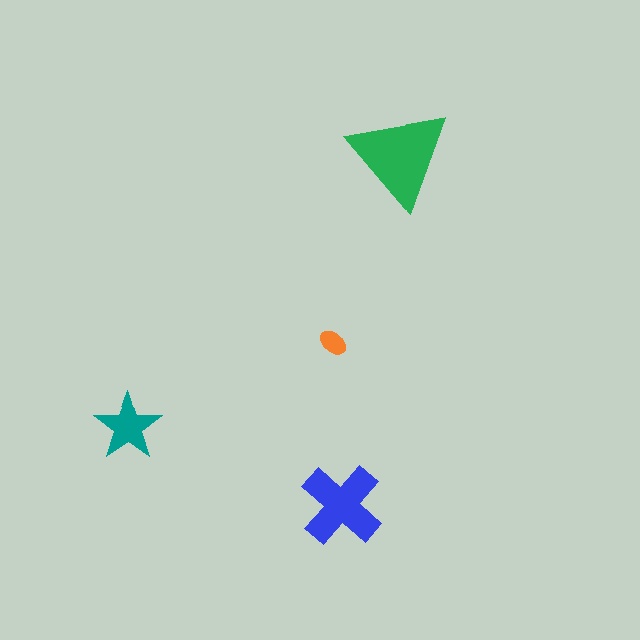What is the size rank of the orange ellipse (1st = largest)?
4th.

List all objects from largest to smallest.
The green triangle, the blue cross, the teal star, the orange ellipse.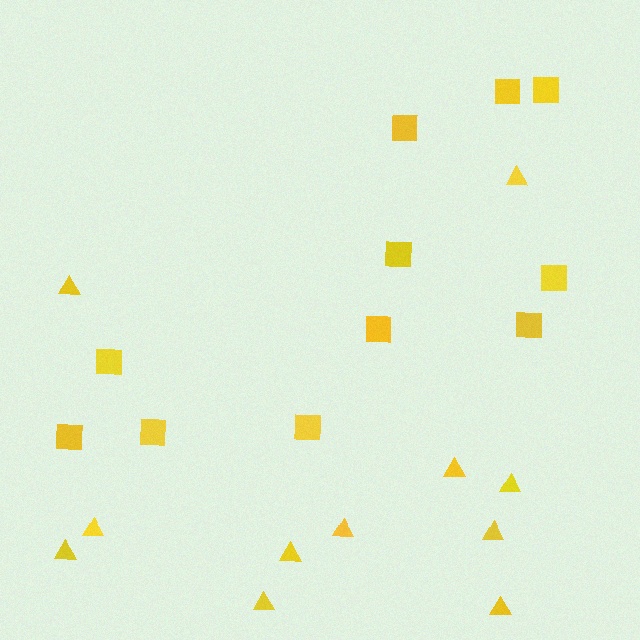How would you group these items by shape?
There are 2 groups: one group of squares (11) and one group of triangles (11).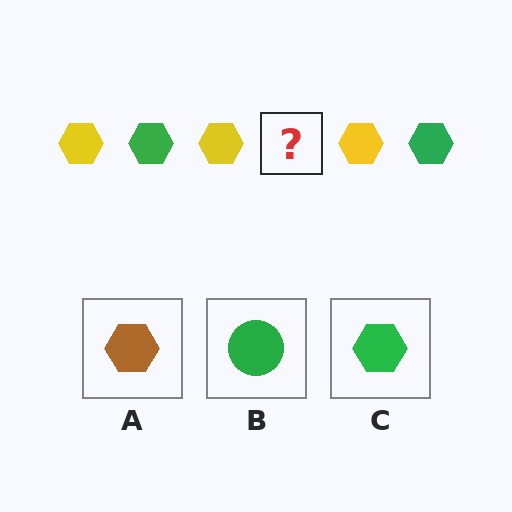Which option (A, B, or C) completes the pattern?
C.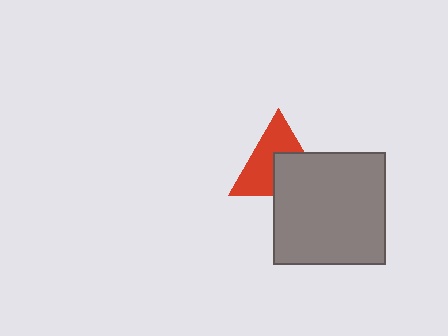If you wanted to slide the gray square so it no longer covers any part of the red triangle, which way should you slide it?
Slide it toward the lower-right — that is the most direct way to separate the two shapes.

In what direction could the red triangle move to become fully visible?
The red triangle could move toward the upper-left. That would shift it out from behind the gray square entirely.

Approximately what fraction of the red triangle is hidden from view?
Roughly 43% of the red triangle is hidden behind the gray square.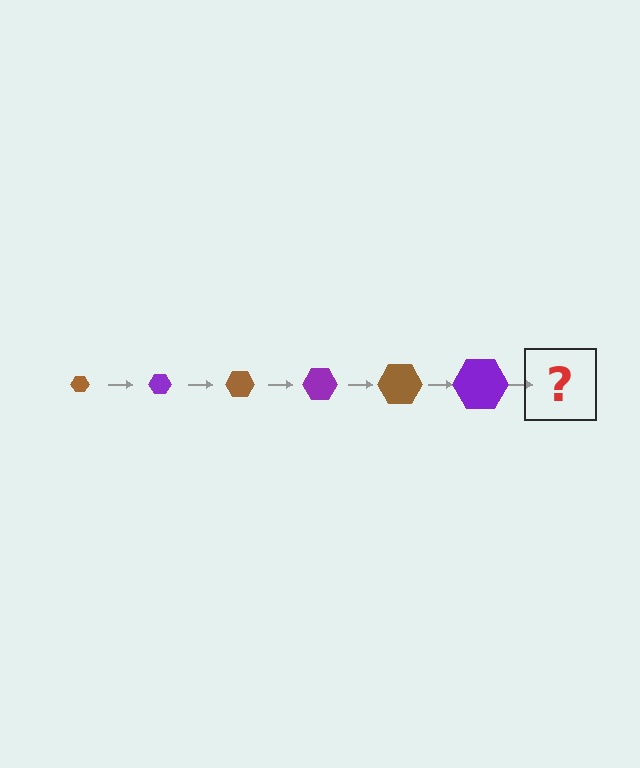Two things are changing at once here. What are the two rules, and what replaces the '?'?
The two rules are that the hexagon grows larger each step and the color cycles through brown and purple. The '?' should be a brown hexagon, larger than the previous one.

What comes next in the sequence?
The next element should be a brown hexagon, larger than the previous one.